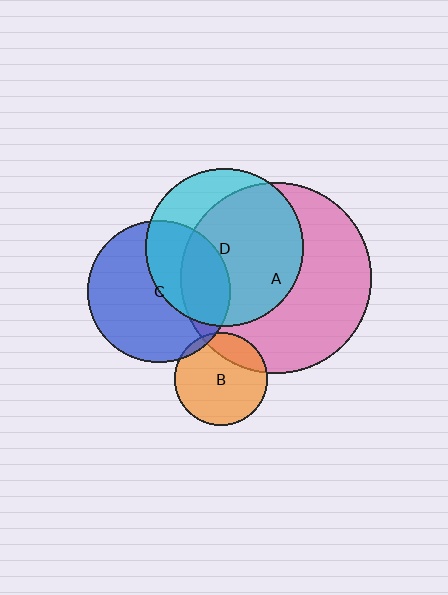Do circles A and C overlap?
Yes.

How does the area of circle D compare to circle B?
Approximately 2.9 times.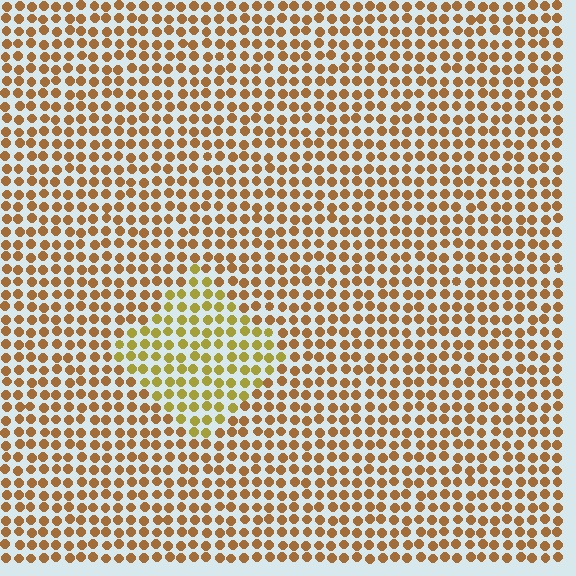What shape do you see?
I see a diamond.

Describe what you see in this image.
The image is filled with small brown elements in a uniform arrangement. A diamond-shaped region is visible where the elements are tinted to a slightly different hue, forming a subtle color boundary.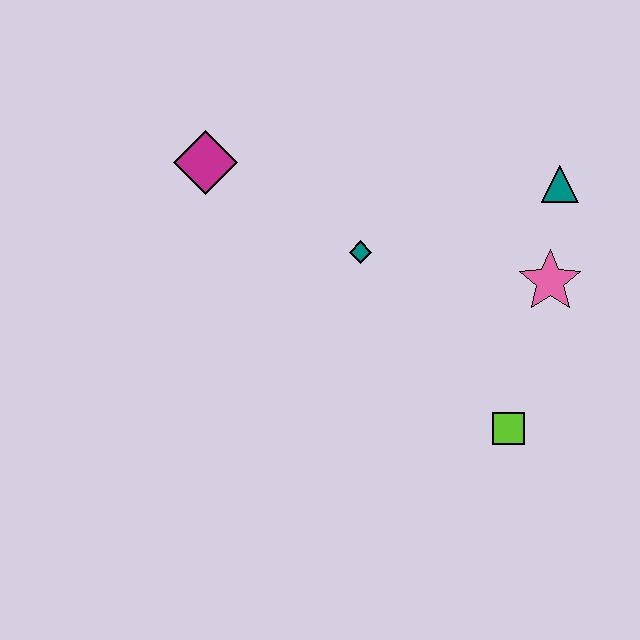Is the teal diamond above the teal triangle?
No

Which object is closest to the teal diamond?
The magenta diamond is closest to the teal diamond.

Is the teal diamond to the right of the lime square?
No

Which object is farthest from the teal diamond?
The lime square is farthest from the teal diamond.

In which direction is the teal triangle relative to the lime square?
The teal triangle is above the lime square.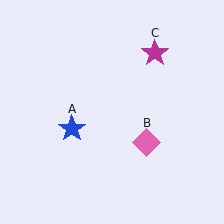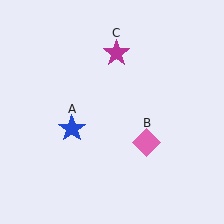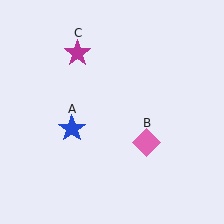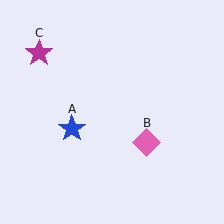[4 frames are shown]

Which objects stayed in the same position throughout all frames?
Blue star (object A) and pink diamond (object B) remained stationary.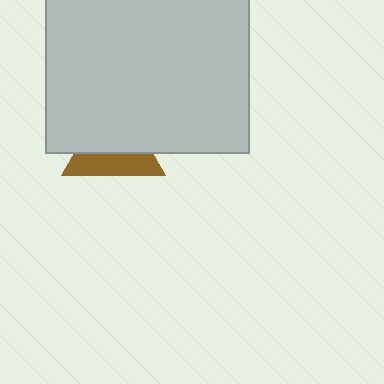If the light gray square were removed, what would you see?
You would see the complete brown triangle.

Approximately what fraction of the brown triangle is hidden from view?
Roughly 58% of the brown triangle is hidden behind the light gray square.